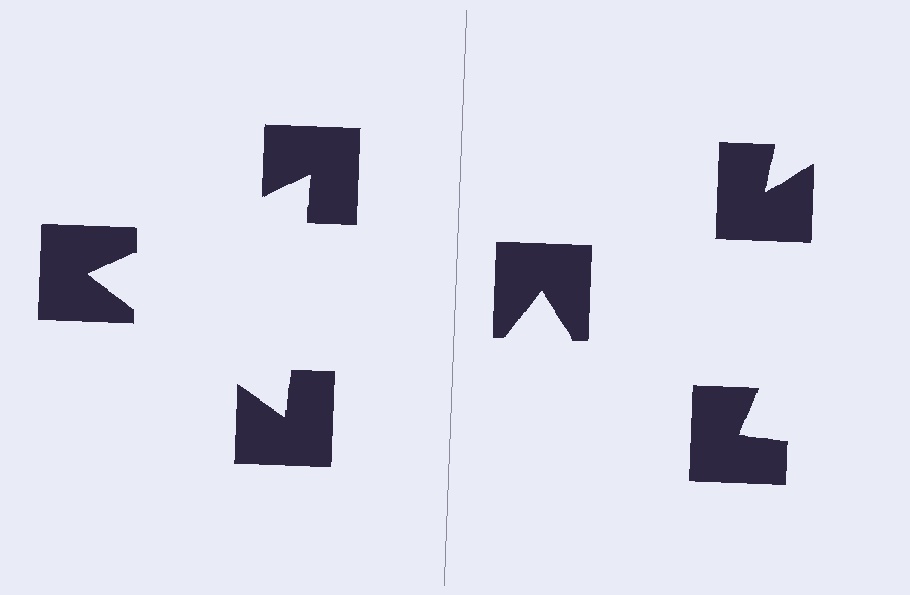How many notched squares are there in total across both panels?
6 — 3 on each side.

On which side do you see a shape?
An illusory triangle appears on the left side. On the right side the wedge cuts are rotated, so no coherent shape forms.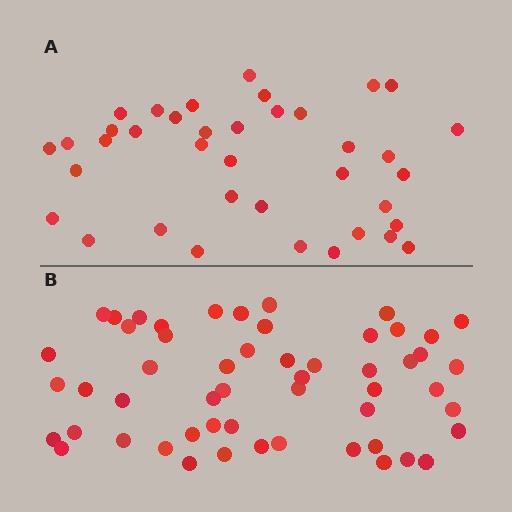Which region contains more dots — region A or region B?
Region B (the bottom region) has more dots.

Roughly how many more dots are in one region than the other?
Region B has approximately 15 more dots than region A.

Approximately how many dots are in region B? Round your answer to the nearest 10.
About 50 dots. (The exact count is 54, which rounds to 50.)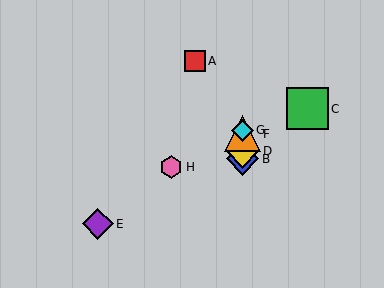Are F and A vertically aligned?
No, F is at x≈243 and A is at x≈195.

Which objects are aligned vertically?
Objects B, D, F, G are aligned vertically.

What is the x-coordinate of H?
Object H is at x≈171.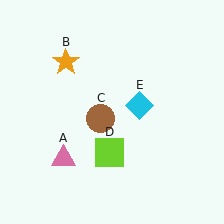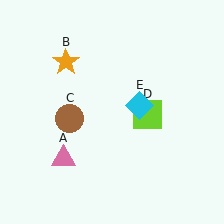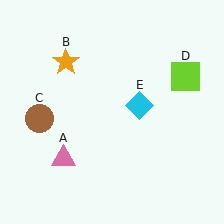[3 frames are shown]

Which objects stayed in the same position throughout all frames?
Pink triangle (object A) and orange star (object B) and cyan diamond (object E) remained stationary.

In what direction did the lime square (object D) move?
The lime square (object D) moved up and to the right.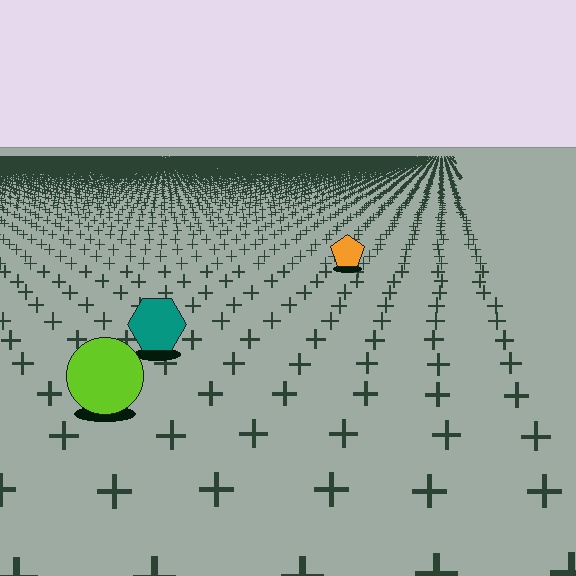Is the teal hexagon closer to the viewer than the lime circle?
No. The lime circle is closer — you can tell from the texture gradient: the ground texture is coarser near it.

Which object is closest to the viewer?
The lime circle is closest. The texture marks near it are larger and more spread out.